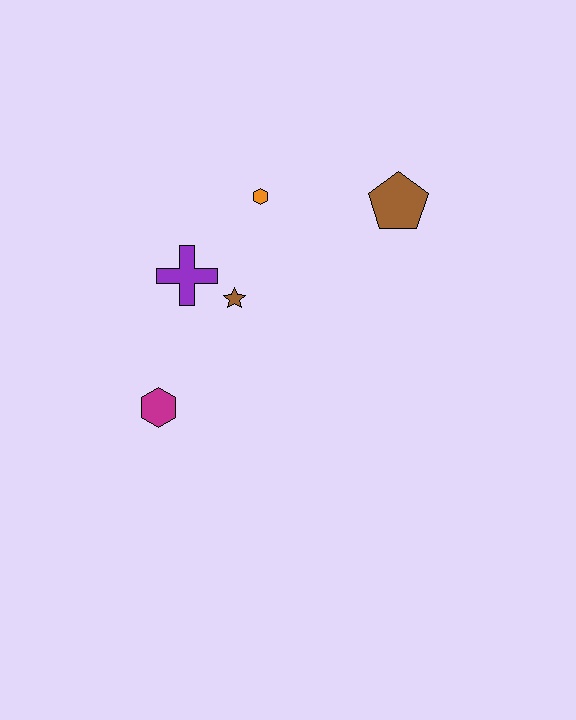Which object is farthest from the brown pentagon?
The magenta hexagon is farthest from the brown pentagon.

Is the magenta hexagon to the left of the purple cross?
Yes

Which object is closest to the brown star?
The purple cross is closest to the brown star.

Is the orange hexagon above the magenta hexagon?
Yes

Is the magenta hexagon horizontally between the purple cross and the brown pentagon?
No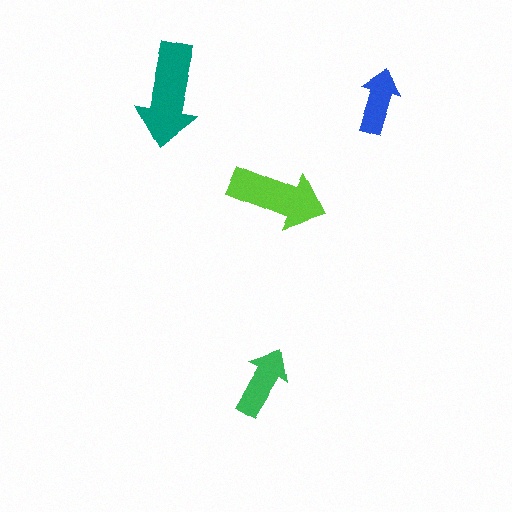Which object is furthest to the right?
The blue arrow is rightmost.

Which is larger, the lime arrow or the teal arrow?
The teal one.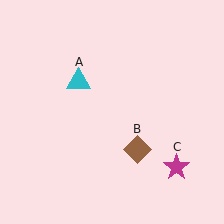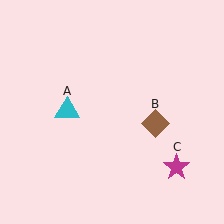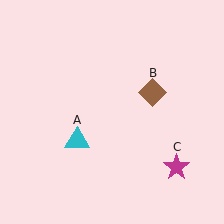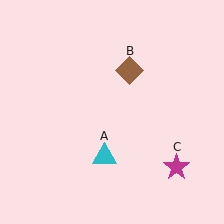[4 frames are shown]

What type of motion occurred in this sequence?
The cyan triangle (object A), brown diamond (object B) rotated counterclockwise around the center of the scene.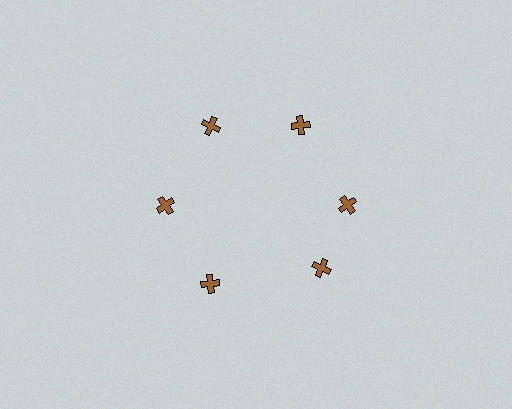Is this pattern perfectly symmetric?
No. The 6 brown crosses are arranged in a ring, but one element near the 5 o'clock position is rotated out of alignment along the ring, breaking the 6-fold rotational symmetry.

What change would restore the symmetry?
The symmetry would be restored by rotating it back into even spacing with its neighbors so that all 6 crosses sit at equal angles and equal distance from the center.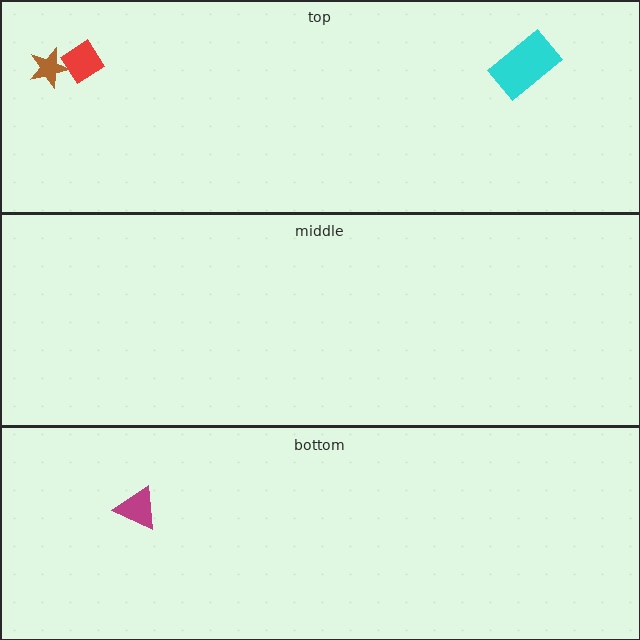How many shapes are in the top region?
3.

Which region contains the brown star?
The top region.